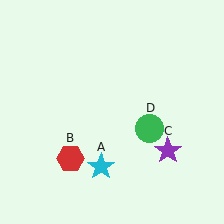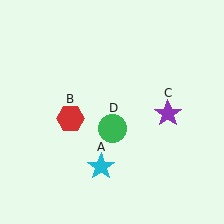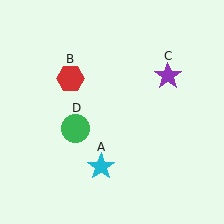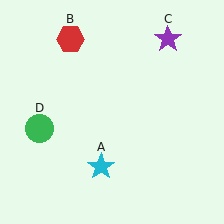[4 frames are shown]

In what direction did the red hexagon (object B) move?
The red hexagon (object B) moved up.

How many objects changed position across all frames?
3 objects changed position: red hexagon (object B), purple star (object C), green circle (object D).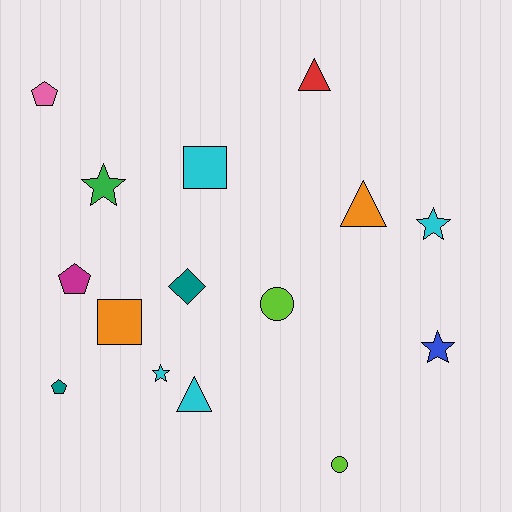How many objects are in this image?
There are 15 objects.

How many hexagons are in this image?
There are no hexagons.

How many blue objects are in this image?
There is 1 blue object.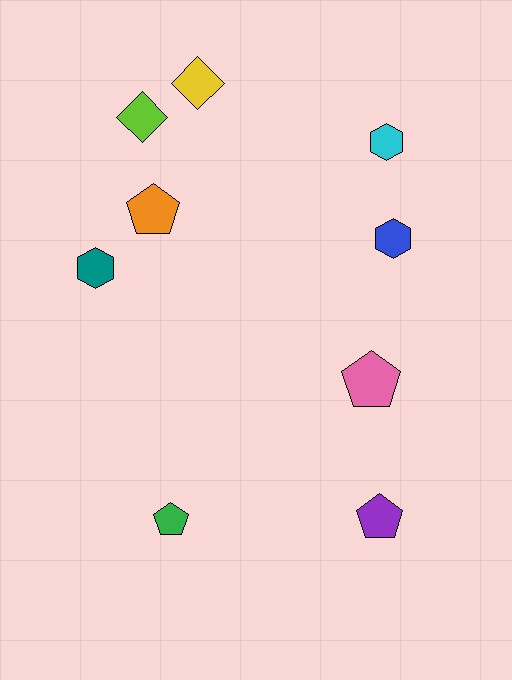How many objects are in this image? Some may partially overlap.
There are 9 objects.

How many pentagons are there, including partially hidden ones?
There are 4 pentagons.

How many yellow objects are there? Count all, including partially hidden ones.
There is 1 yellow object.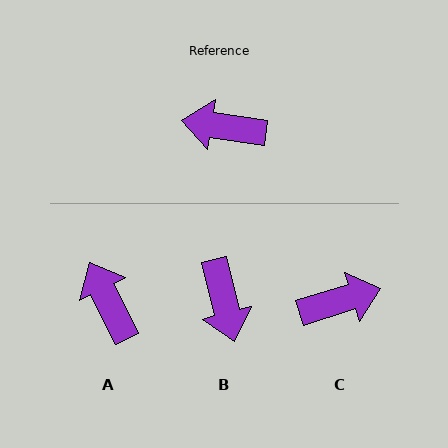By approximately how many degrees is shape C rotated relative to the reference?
Approximately 155 degrees clockwise.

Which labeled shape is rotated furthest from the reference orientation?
C, about 155 degrees away.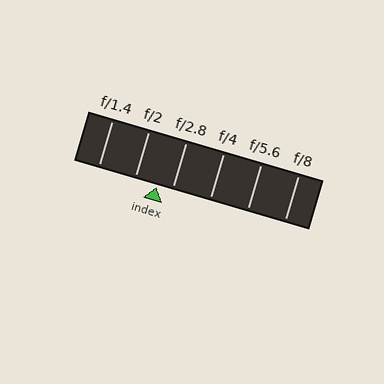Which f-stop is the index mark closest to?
The index mark is closest to f/2.8.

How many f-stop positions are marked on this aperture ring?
There are 6 f-stop positions marked.